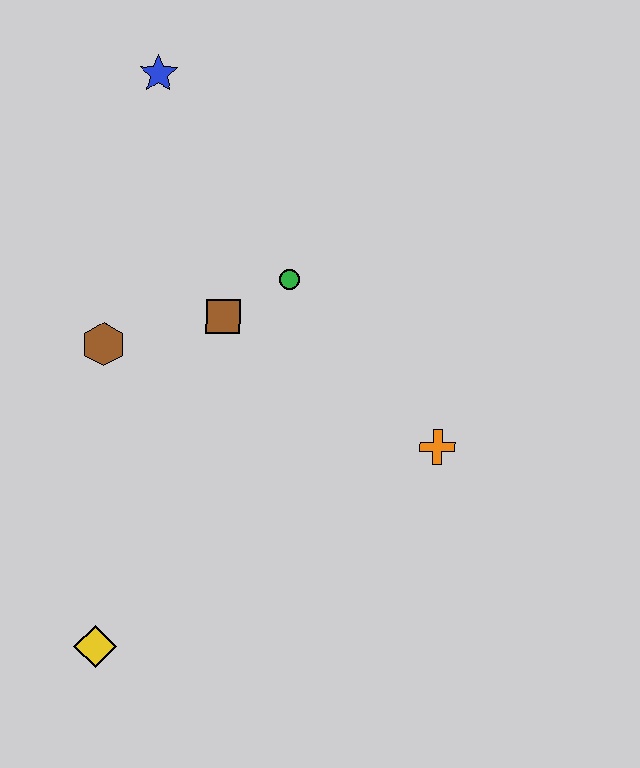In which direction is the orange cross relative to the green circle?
The orange cross is below the green circle.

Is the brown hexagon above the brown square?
No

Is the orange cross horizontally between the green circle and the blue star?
No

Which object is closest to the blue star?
The green circle is closest to the blue star.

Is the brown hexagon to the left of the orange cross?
Yes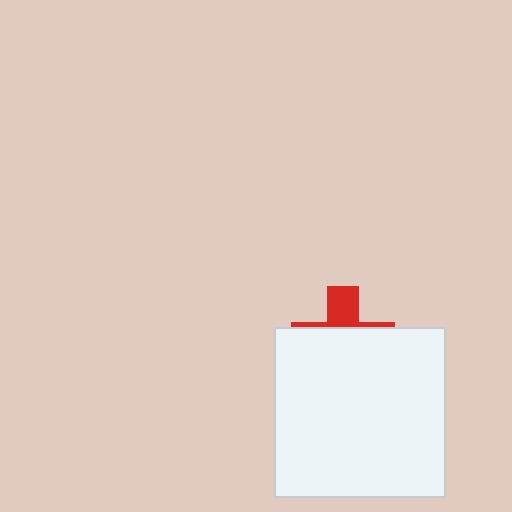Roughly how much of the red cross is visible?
A small part of it is visible (roughly 32%).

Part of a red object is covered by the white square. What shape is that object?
It is a cross.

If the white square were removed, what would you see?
You would see the complete red cross.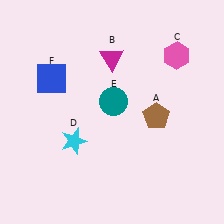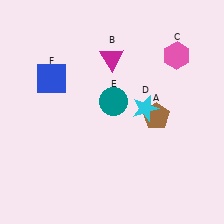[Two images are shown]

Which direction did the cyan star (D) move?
The cyan star (D) moved right.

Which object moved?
The cyan star (D) moved right.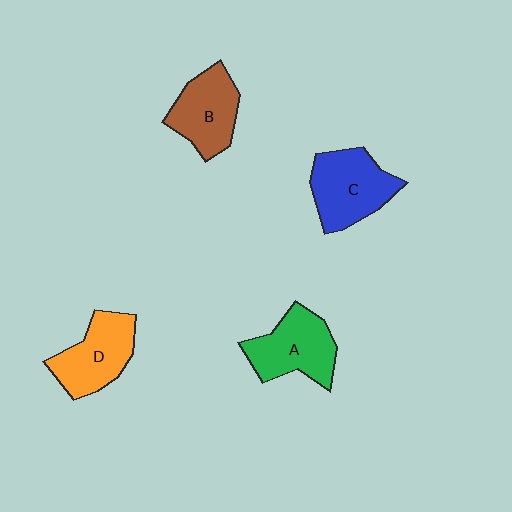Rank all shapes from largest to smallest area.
From largest to smallest: C (blue), A (green), D (orange), B (brown).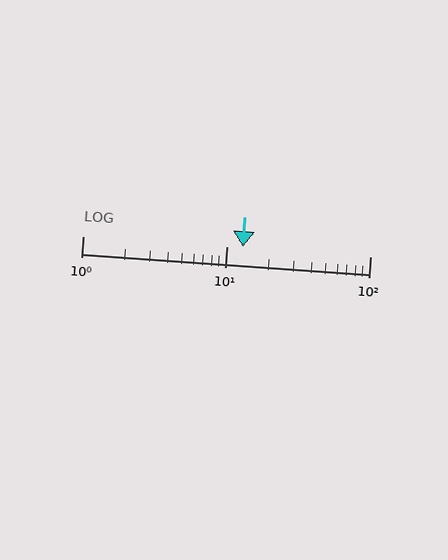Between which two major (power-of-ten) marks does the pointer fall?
The pointer is between 10 and 100.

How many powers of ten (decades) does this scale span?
The scale spans 2 decades, from 1 to 100.